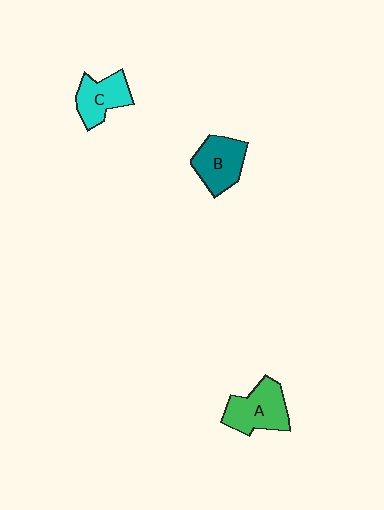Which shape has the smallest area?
Shape C (cyan).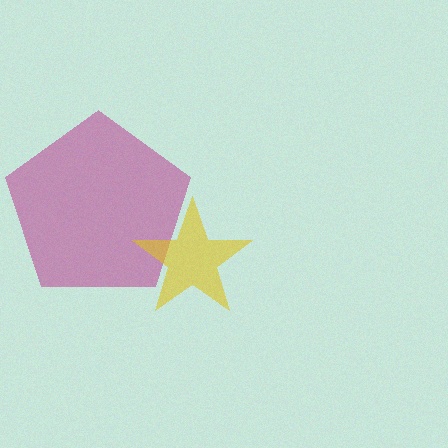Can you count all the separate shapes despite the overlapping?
Yes, there are 2 separate shapes.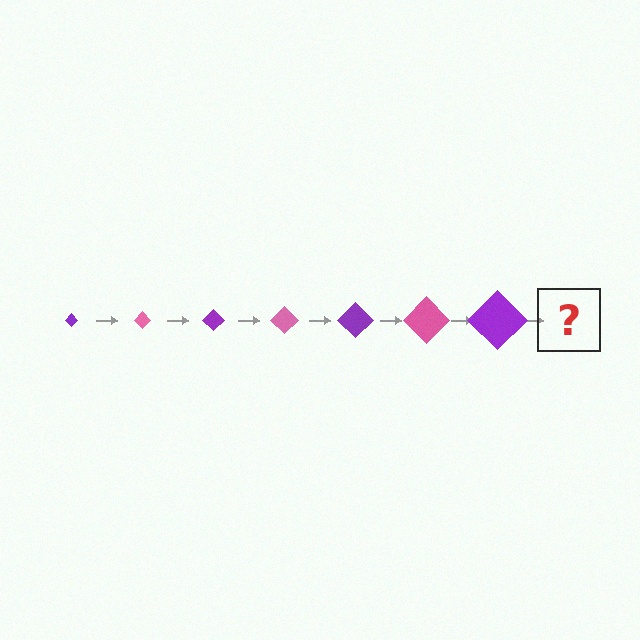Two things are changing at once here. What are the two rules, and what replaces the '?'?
The two rules are that the diamond grows larger each step and the color cycles through purple and pink. The '?' should be a pink diamond, larger than the previous one.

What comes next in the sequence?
The next element should be a pink diamond, larger than the previous one.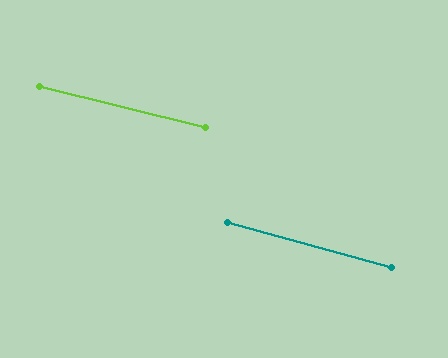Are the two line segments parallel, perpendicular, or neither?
Parallel — their directions differ by only 1.0°.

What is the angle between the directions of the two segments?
Approximately 1 degree.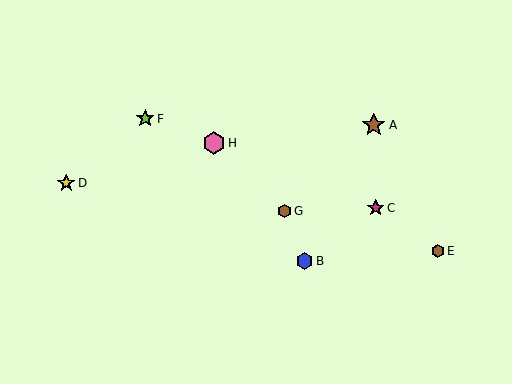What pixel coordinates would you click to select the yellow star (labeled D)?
Click at (66, 183) to select the yellow star D.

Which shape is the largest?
The brown star (labeled A) is the largest.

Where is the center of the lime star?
The center of the lime star is at (145, 119).